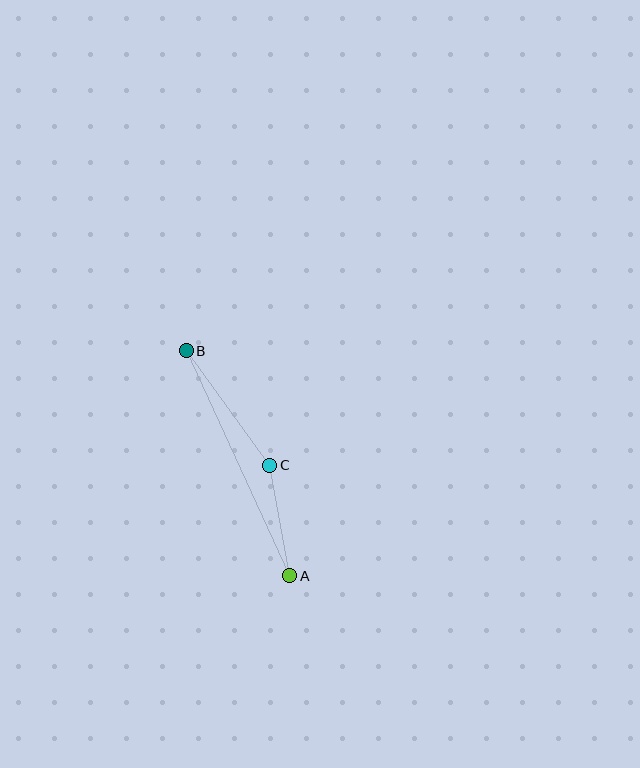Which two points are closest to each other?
Points A and C are closest to each other.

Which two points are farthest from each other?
Points A and B are farthest from each other.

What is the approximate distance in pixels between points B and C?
The distance between B and C is approximately 142 pixels.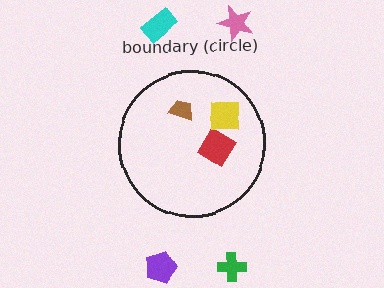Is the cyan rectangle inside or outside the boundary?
Outside.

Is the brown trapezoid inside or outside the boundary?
Inside.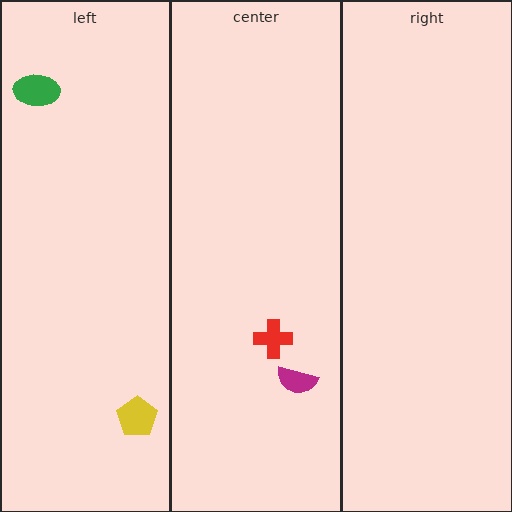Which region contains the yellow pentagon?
The left region.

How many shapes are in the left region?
2.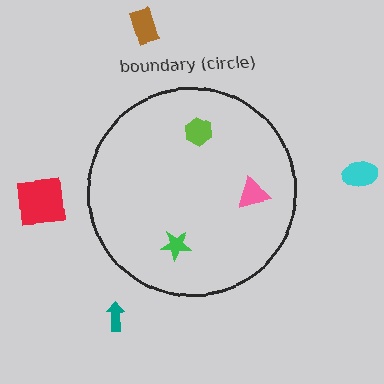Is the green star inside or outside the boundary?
Inside.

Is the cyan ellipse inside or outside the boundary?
Outside.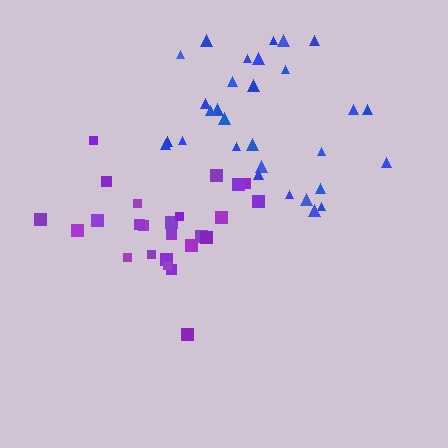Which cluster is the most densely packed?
Purple.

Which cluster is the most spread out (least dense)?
Blue.